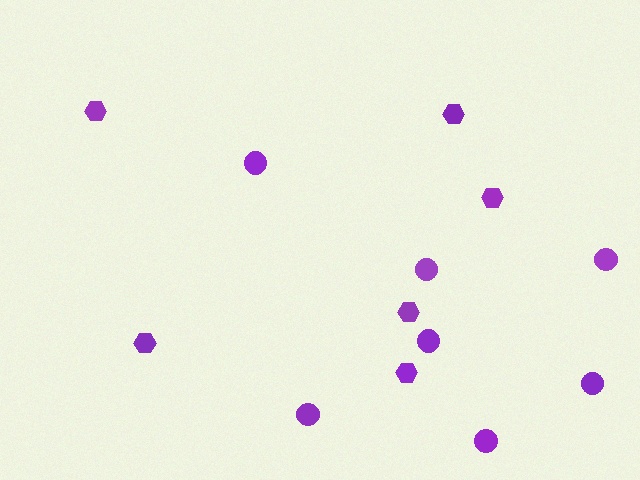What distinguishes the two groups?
There are 2 groups: one group of hexagons (6) and one group of circles (7).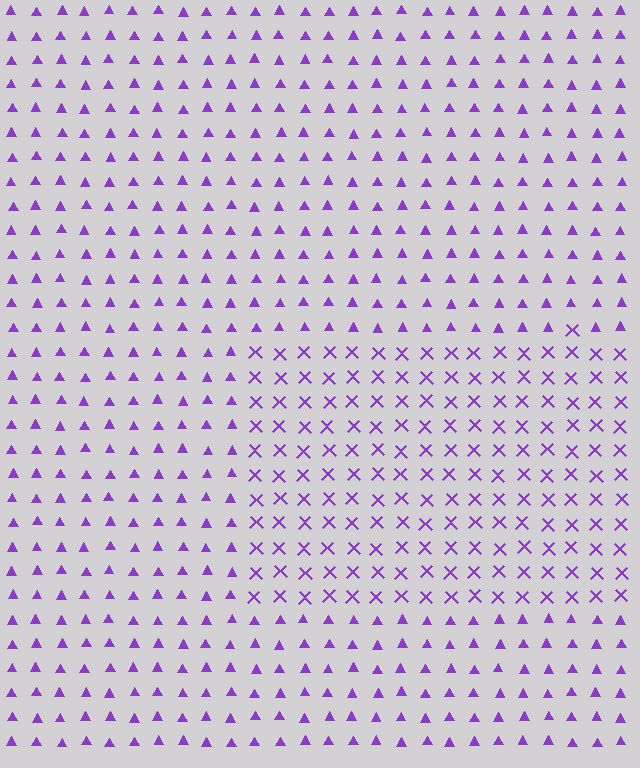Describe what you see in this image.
The image is filled with small purple elements arranged in a uniform grid. A rectangle-shaped region contains X marks, while the surrounding area contains triangles. The boundary is defined purely by the change in element shape.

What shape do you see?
I see a rectangle.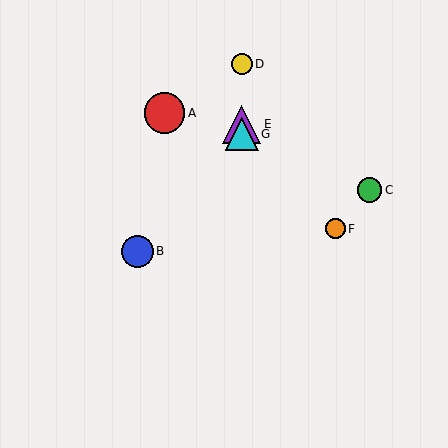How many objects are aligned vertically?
3 objects (D, E, G) are aligned vertically.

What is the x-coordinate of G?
Object G is at x≈242.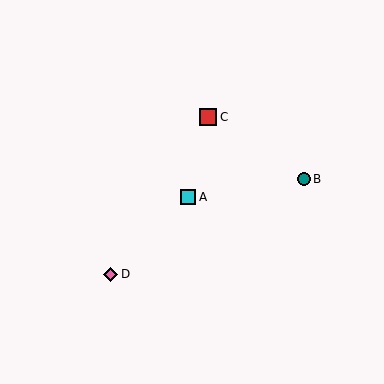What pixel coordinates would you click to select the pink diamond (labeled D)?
Click at (110, 274) to select the pink diamond D.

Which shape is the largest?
The red square (labeled C) is the largest.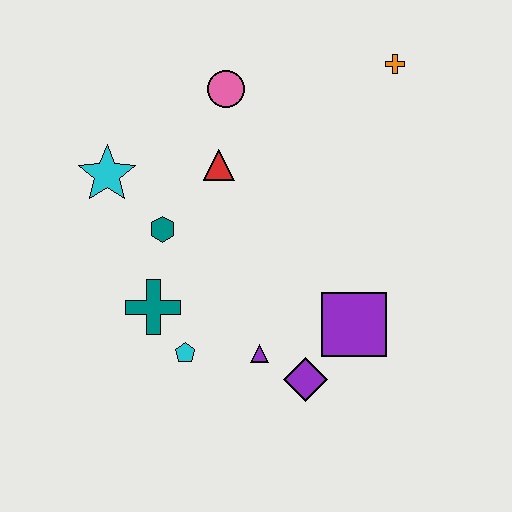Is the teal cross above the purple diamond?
Yes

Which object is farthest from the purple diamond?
The orange cross is farthest from the purple diamond.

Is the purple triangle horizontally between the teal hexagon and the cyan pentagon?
No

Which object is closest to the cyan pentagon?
The teal cross is closest to the cyan pentagon.